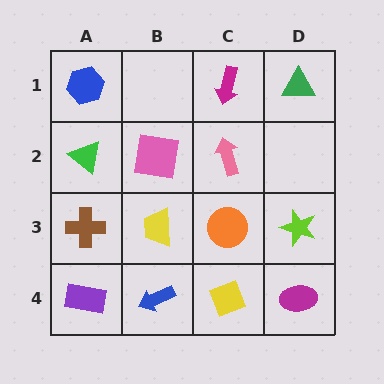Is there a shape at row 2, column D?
No, that cell is empty.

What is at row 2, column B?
A pink square.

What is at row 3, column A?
A brown cross.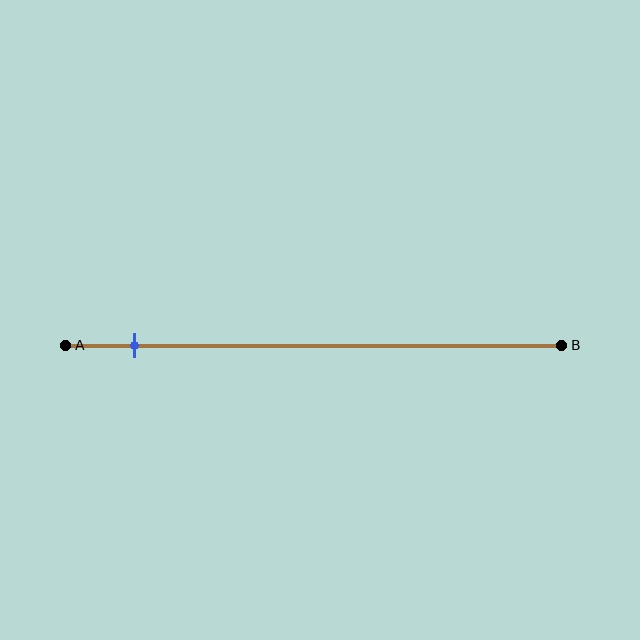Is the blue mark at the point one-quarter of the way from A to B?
No, the mark is at about 15% from A, not at the 25% one-quarter point.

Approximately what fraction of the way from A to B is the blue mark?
The blue mark is approximately 15% of the way from A to B.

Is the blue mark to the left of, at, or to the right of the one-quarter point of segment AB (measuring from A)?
The blue mark is to the left of the one-quarter point of segment AB.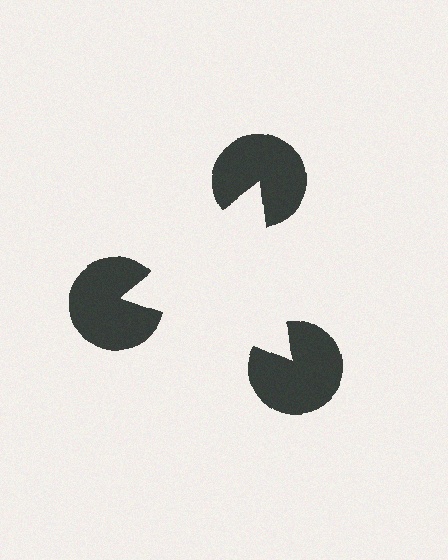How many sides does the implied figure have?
3 sides.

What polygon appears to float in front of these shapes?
An illusory triangle — its edges are inferred from the aligned wedge cuts in the pac-man discs, not physically drawn.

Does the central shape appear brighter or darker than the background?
It typically appears slightly brighter than the background, even though no actual brightness change is drawn.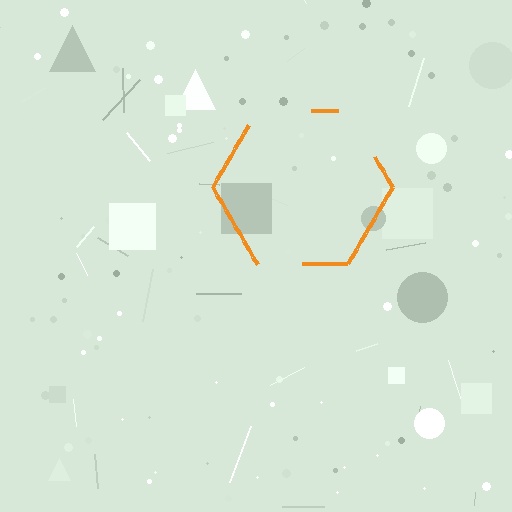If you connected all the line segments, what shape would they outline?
They would outline a hexagon.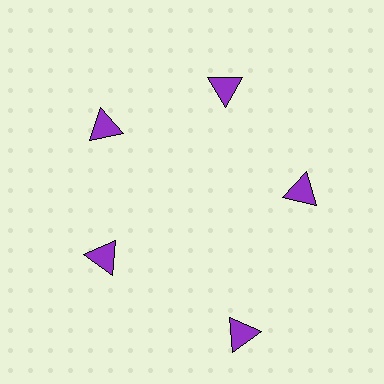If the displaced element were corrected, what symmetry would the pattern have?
It would have 5-fold rotational symmetry — the pattern would map onto itself every 72 degrees.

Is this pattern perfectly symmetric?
No. The 5 purple triangles are arranged in a ring, but one element near the 5 o'clock position is pushed outward from the center, breaking the 5-fold rotational symmetry.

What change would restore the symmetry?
The symmetry would be restored by moving it inward, back onto the ring so that all 5 triangles sit at equal angles and equal distance from the center.